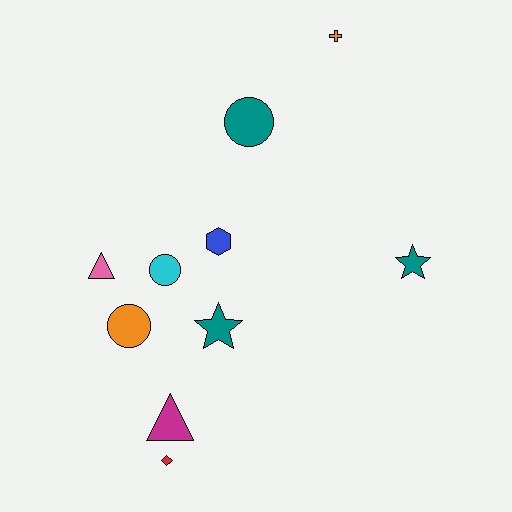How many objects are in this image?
There are 10 objects.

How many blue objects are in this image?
There is 1 blue object.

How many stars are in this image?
There are 2 stars.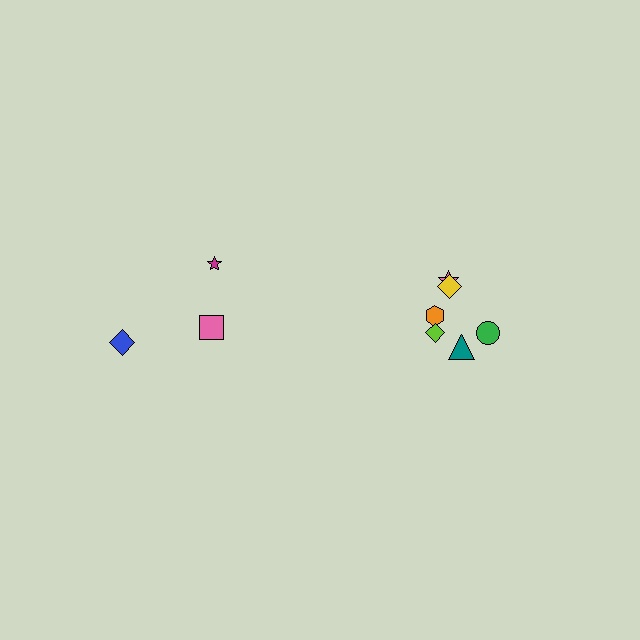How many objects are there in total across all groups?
There are 9 objects.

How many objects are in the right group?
There are 6 objects.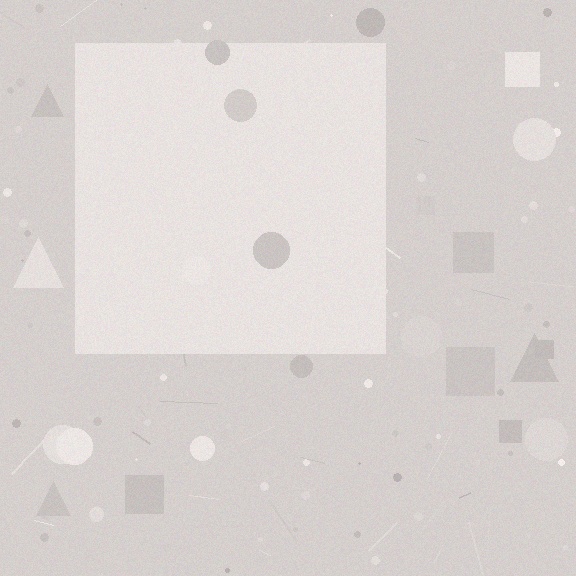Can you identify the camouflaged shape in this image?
The camouflaged shape is a square.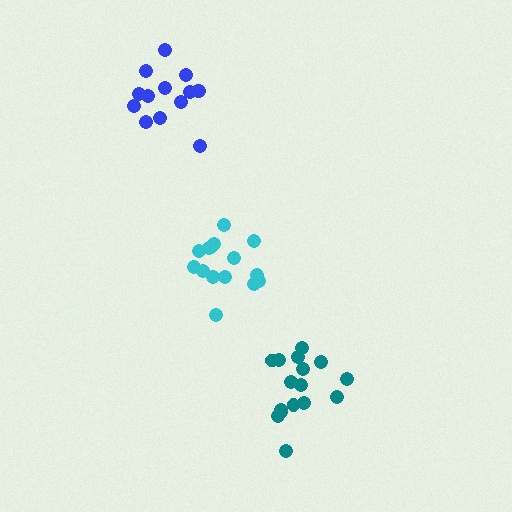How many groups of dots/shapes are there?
There are 3 groups.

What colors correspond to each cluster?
The clusters are colored: teal, blue, cyan.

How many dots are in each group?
Group 1: 16 dots, Group 2: 14 dots, Group 3: 15 dots (45 total).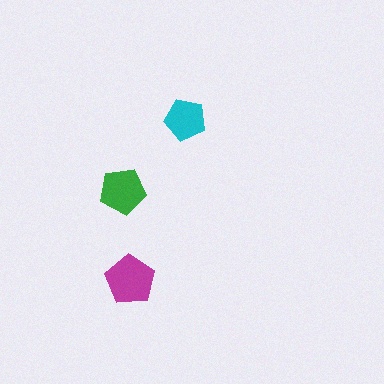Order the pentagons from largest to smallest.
the magenta one, the green one, the cyan one.